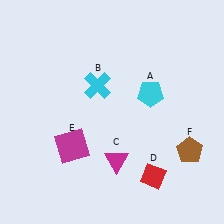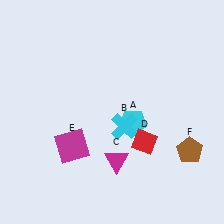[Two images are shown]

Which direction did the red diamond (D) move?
The red diamond (D) moved up.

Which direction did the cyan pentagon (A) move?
The cyan pentagon (A) moved down.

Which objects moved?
The objects that moved are: the cyan pentagon (A), the cyan cross (B), the red diamond (D).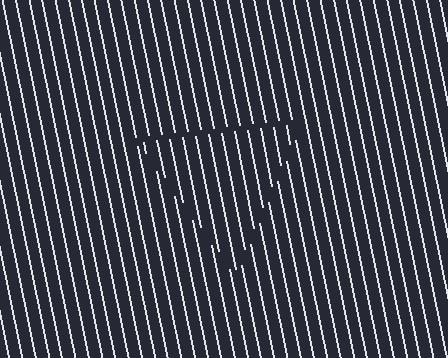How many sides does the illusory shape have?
3 sides — the line-ends trace a triangle.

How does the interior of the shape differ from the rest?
The interior of the shape contains the same grating, shifted by half a period — the contour is defined by the phase discontinuity where line-ends from the inner and outer gratings abut.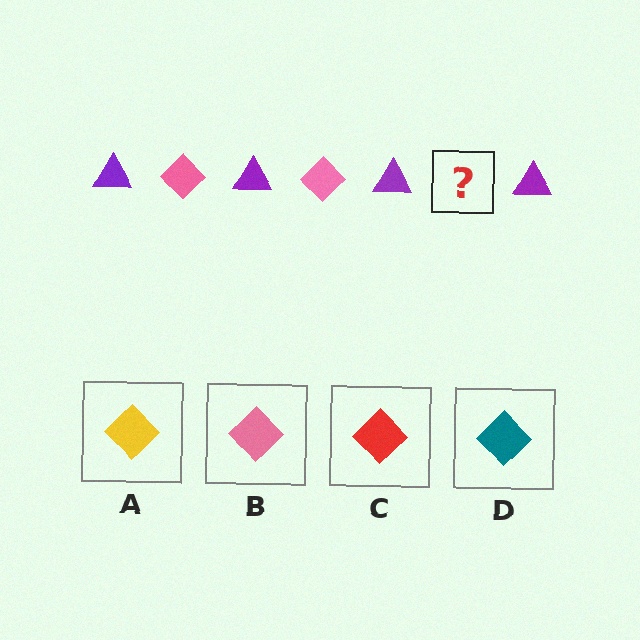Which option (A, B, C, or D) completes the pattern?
B.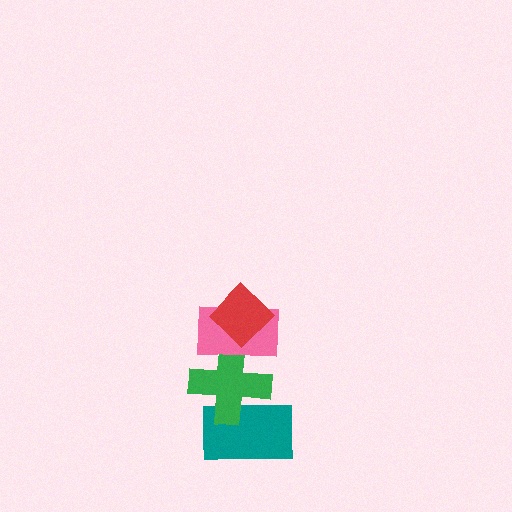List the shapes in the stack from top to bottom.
From top to bottom: the red diamond, the pink rectangle, the green cross, the teal rectangle.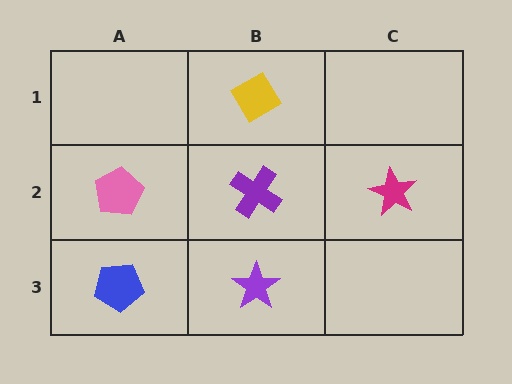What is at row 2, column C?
A magenta star.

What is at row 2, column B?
A purple cross.